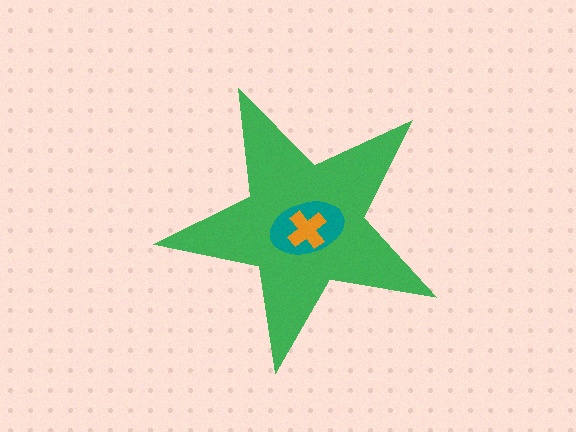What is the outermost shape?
The green star.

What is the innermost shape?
The orange cross.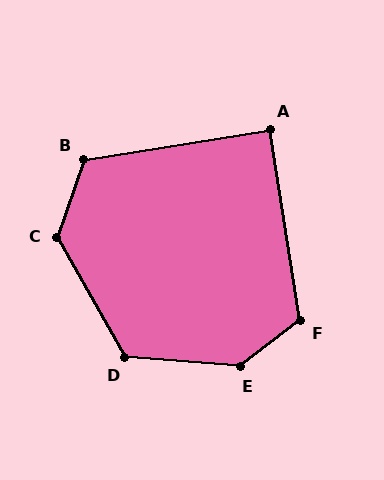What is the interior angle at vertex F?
Approximately 118 degrees (obtuse).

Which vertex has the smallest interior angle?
A, at approximately 90 degrees.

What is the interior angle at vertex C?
Approximately 132 degrees (obtuse).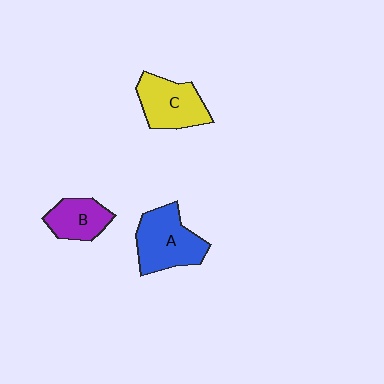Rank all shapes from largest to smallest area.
From largest to smallest: A (blue), C (yellow), B (purple).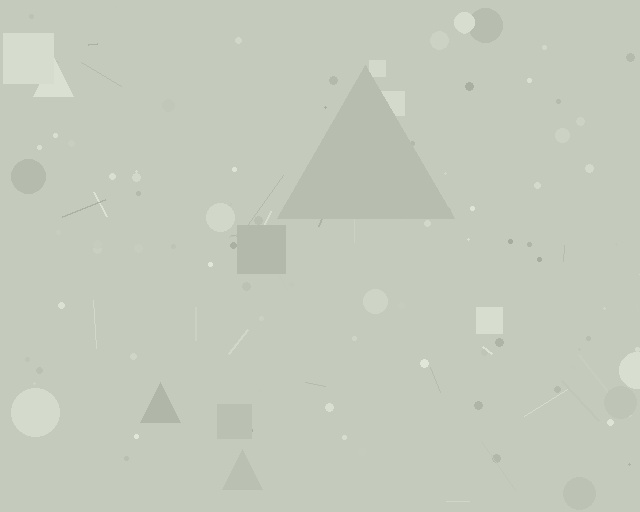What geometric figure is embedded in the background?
A triangle is embedded in the background.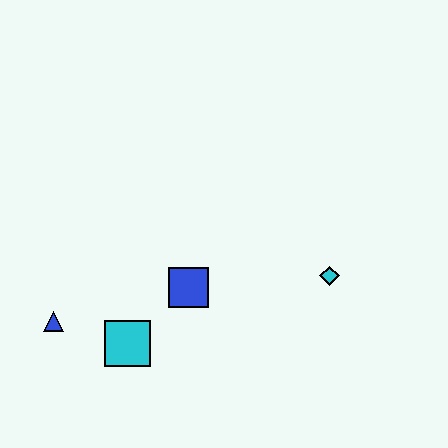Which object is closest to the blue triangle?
The cyan square is closest to the blue triangle.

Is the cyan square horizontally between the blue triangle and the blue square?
Yes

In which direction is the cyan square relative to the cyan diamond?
The cyan square is to the left of the cyan diamond.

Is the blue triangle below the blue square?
Yes